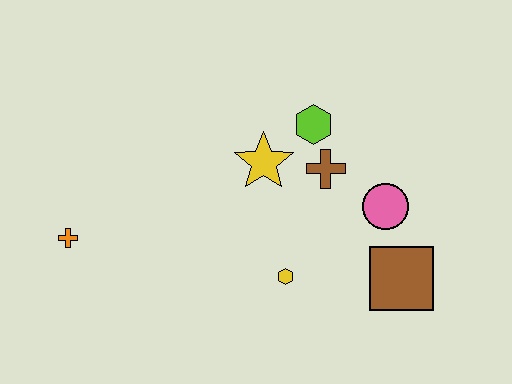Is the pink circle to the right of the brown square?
No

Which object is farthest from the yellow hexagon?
The orange cross is farthest from the yellow hexagon.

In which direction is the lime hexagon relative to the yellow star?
The lime hexagon is to the right of the yellow star.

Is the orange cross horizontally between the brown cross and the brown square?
No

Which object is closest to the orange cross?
The yellow star is closest to the orange cross.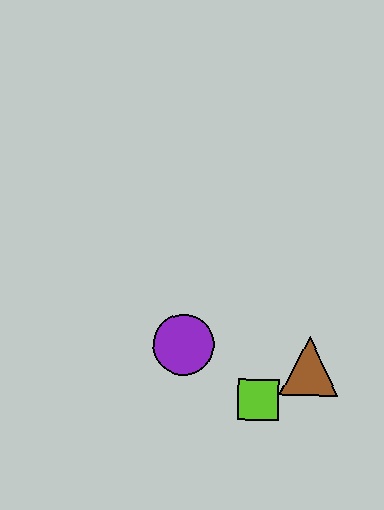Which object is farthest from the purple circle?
The brown triangle is farthest from the purple circle.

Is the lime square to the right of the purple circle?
Yes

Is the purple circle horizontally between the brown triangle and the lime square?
No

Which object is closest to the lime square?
The brown triangle is closest to the lime square.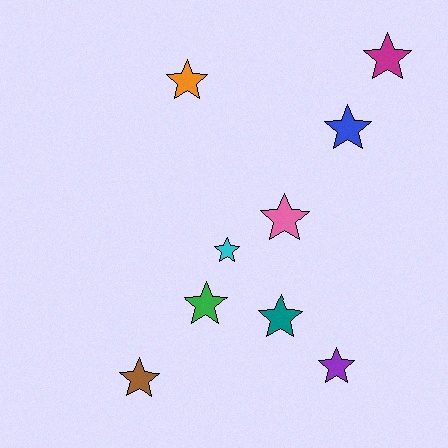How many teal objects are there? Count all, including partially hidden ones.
There is 1 teal object.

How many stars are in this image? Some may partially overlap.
There are 9 stars.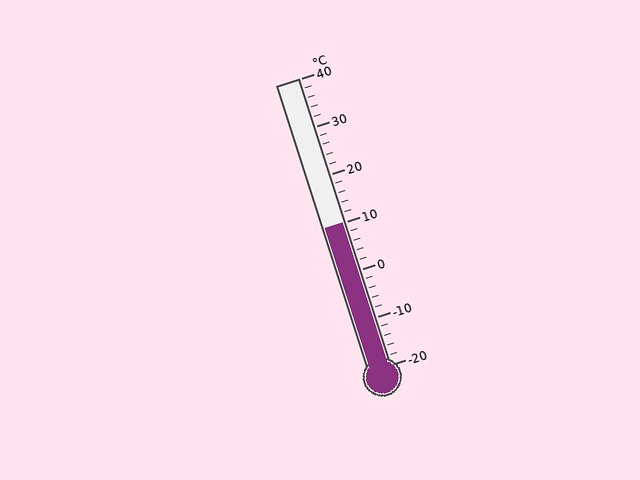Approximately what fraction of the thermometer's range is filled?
The thermometer is filled to approximately 50% of its range.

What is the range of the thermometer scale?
The thermometer scale ranges from -20°C to 40°C.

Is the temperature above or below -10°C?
The temperature is above -10°C.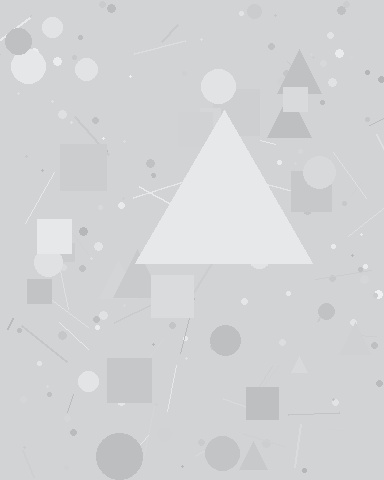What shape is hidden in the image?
A triangle is hidden in the image.